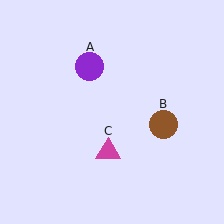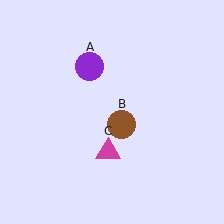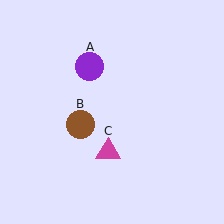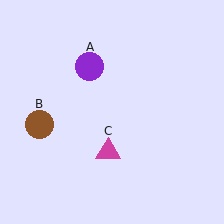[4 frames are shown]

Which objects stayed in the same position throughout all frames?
Purple circle (object A) and magenta triangle (object C) remained stationary.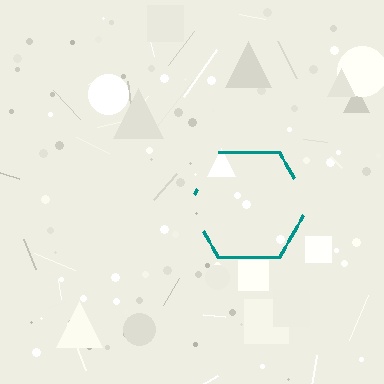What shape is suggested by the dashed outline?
The dashed outline suggests a hexagon.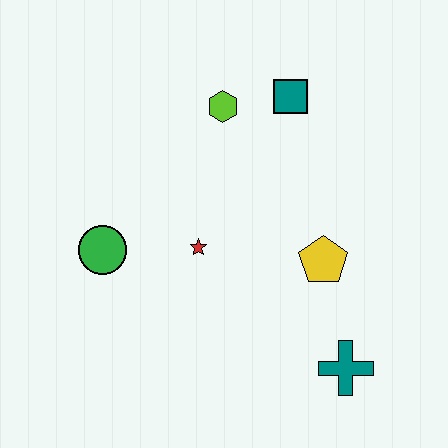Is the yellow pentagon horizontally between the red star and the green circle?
No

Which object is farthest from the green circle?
The teal cross is farthest from the green circle.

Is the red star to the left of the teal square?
Yes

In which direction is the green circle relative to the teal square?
The green circle is to the left of the teal square.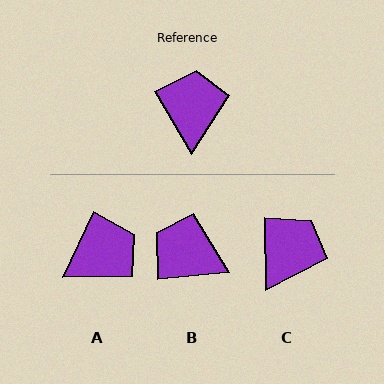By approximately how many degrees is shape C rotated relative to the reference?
Approximately 30 degrees clockwise.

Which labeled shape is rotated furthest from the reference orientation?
B, about 65 degrees away.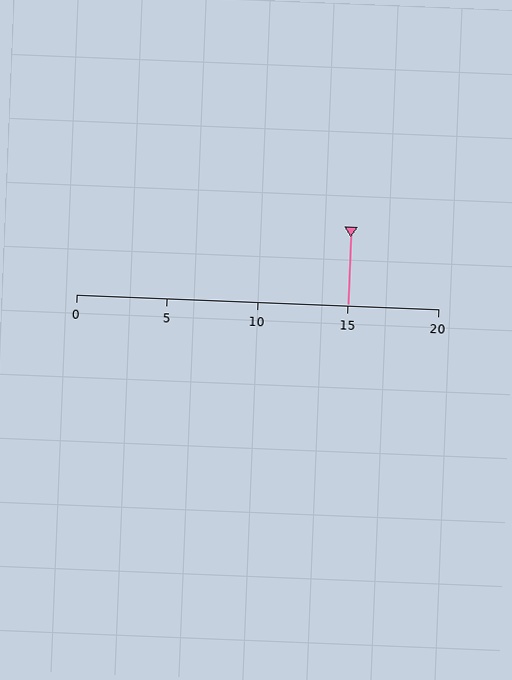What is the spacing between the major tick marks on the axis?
The major ticks are spaced 5 apart.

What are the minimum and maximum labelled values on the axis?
The axis runs from 0 to 20.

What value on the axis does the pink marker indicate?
The marker indicates approximately 15.